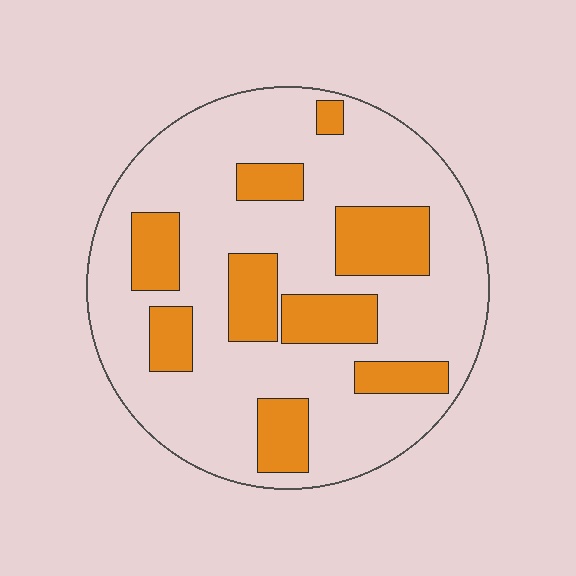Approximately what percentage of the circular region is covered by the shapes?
Approximately 25%.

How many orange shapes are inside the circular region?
9.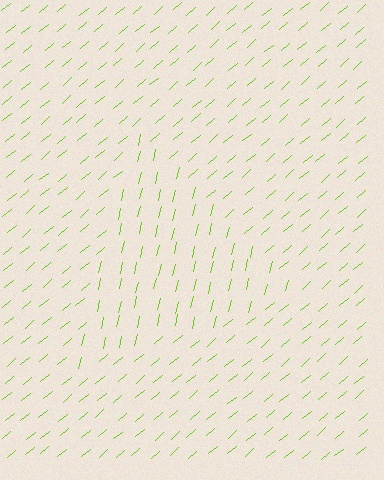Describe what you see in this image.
The image is filled with small lime line segments. A triangle region in the image has lines oriented differently from the surrounding lines, creating a visible texture boundary.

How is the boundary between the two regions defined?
The boundary is defined purely by a change in line orientation (approximately 37 degrees difference). All lines are the same color and thickness.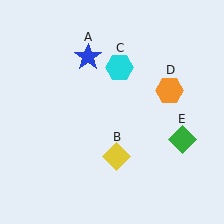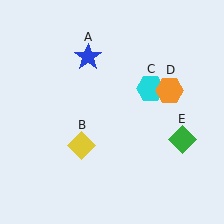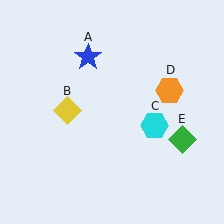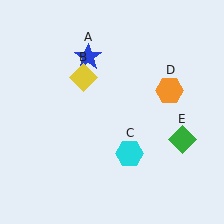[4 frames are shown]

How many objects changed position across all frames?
2 objects changed position: yellow diamond (object B), cyan hexagon (object C).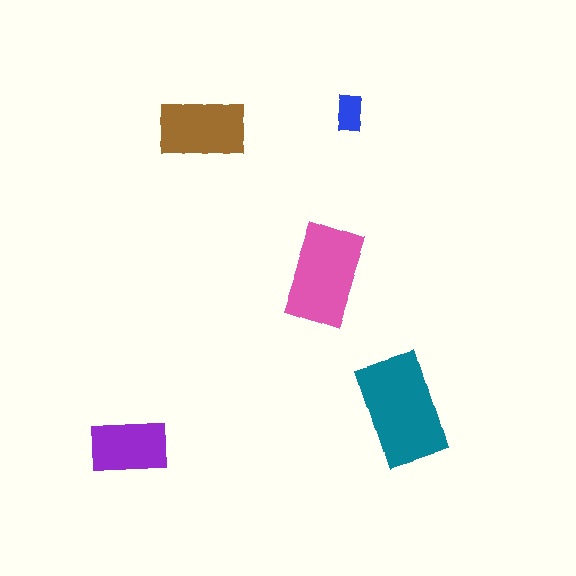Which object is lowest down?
The purple rectangle is bottommost.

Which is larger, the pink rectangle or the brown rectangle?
The pink one.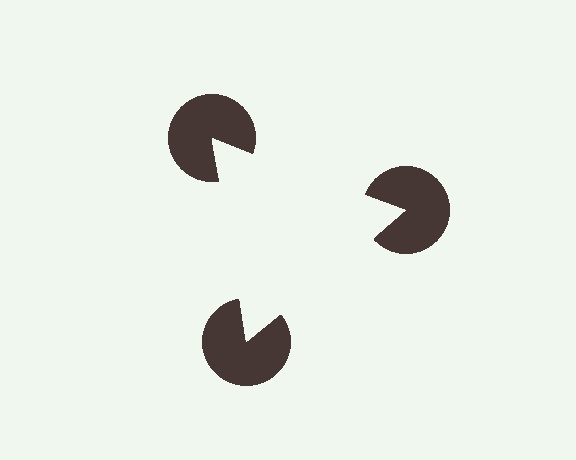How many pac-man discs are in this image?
There are 3 — one at each vertex of the illusory triangle.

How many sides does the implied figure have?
3 sides.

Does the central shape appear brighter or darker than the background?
It typically appears slightly brighter than the background, even though no actual brightness change is drawn.